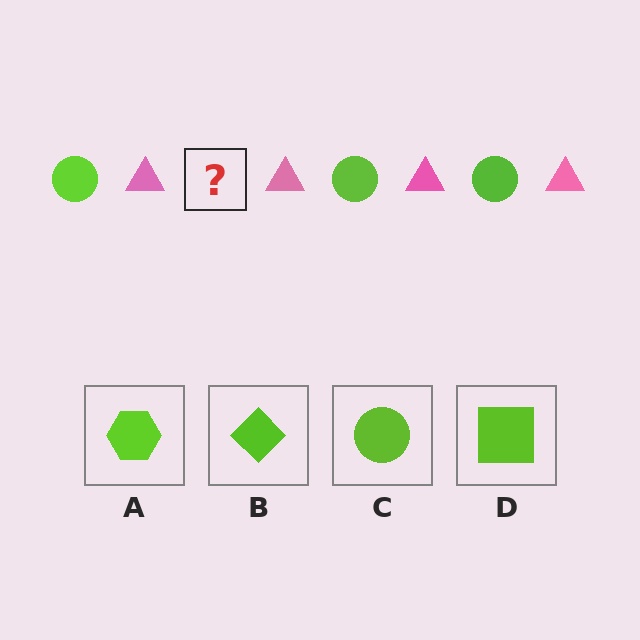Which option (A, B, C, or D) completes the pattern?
C.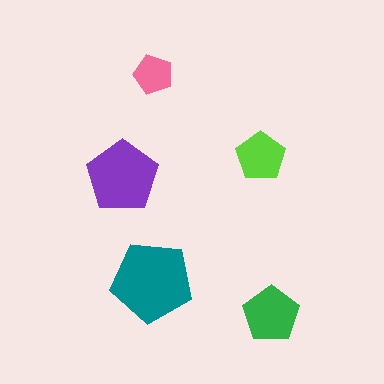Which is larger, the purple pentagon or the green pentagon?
The purple one.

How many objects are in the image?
There are 5 objects in the image.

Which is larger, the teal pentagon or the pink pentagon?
The teal one.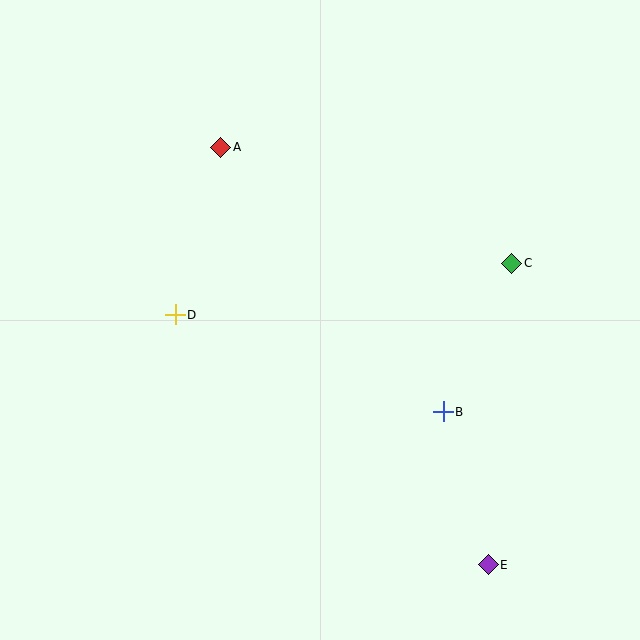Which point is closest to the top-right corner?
Point C is closest to the top-right corner.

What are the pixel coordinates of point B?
Point B is at (443, 412).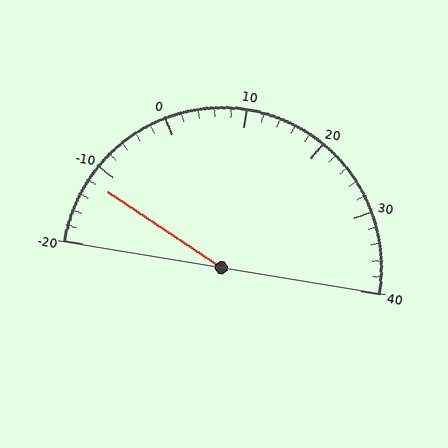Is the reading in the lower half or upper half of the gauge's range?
The reading is in the lower half of the range (-20 to 40).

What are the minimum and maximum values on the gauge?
The gauge ranges from -20 to 40.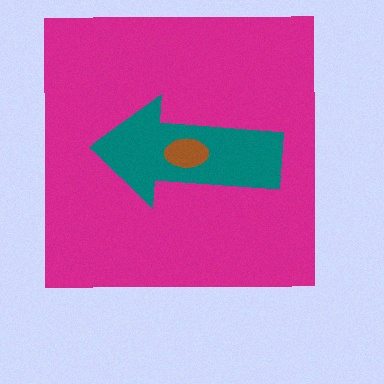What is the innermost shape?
The brown ellipse.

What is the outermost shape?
The magenta square.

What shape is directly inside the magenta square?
The teal arrow.